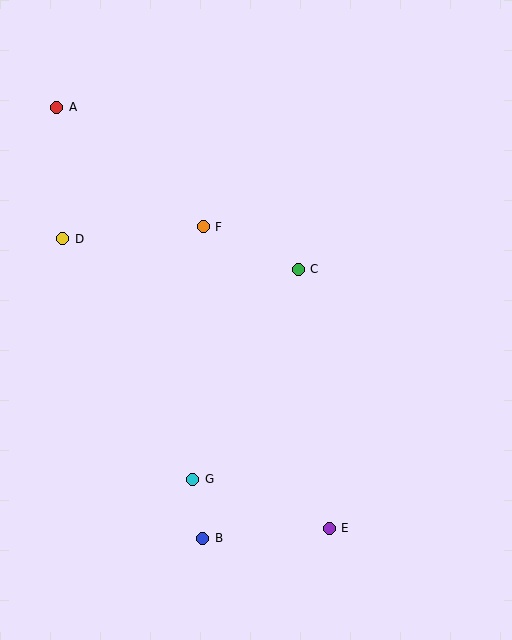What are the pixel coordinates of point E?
Point E is at (329, 528).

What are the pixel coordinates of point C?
Point C is at (298, 269).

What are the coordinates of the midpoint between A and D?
The midpoint between A and D is at (60, 173).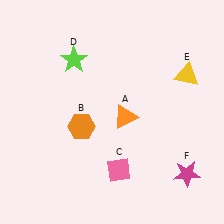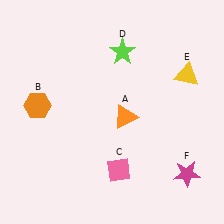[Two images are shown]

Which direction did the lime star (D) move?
The lime star (D) moved right.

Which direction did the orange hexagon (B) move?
The orange hexagon (B) moved left.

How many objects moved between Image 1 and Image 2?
2 objects moved between the two images.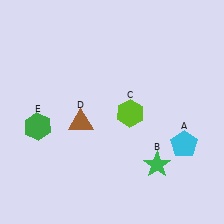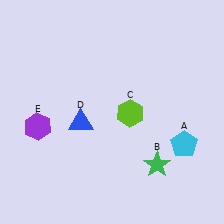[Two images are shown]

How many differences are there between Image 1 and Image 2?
There are 2 differences between the two images.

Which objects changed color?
D changed from brown to blue. E changed from green to purple.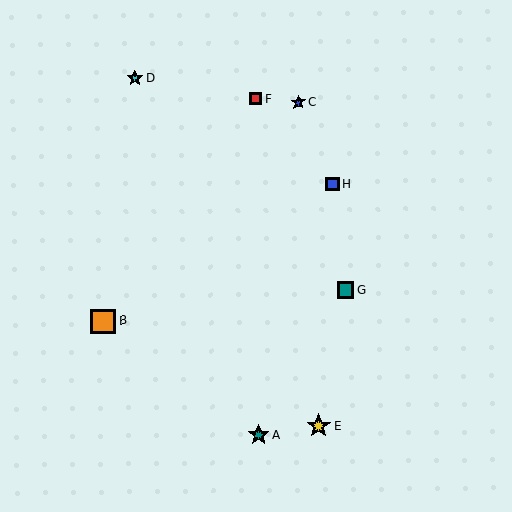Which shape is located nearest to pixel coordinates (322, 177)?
The blue square (labeled H) at (333, 184) is nearest to that location.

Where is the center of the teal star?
The center of the teal star is at (259, 435).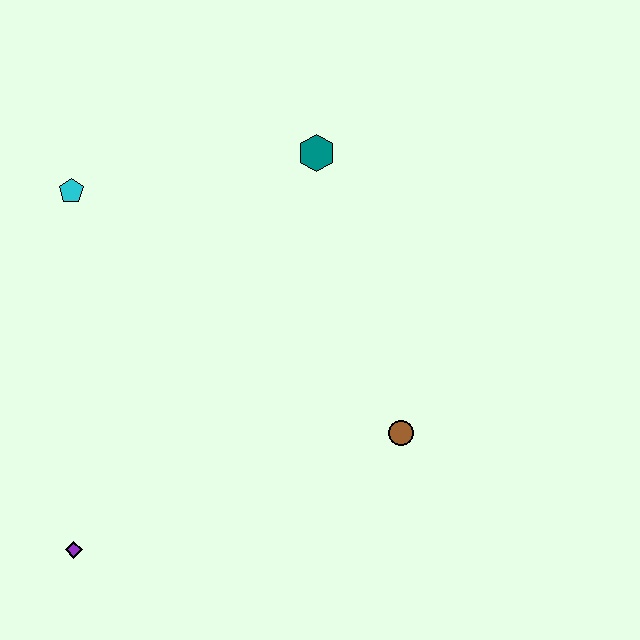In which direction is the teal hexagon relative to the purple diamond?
The teal hexagon is above the purple diamond.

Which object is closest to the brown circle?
The teal hexagon is closest to the brown circle.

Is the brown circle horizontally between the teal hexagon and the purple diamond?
No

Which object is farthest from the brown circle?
The cyan pentagon is farthest from the brown circle.